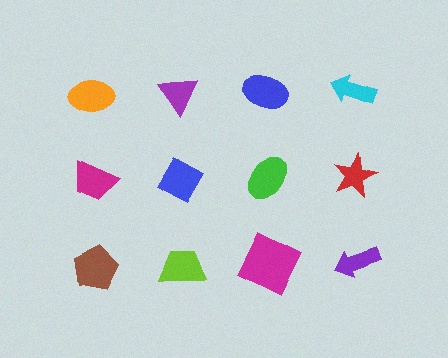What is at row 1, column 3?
A blue ellipse.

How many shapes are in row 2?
4 shapes.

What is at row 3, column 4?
A purple arrow.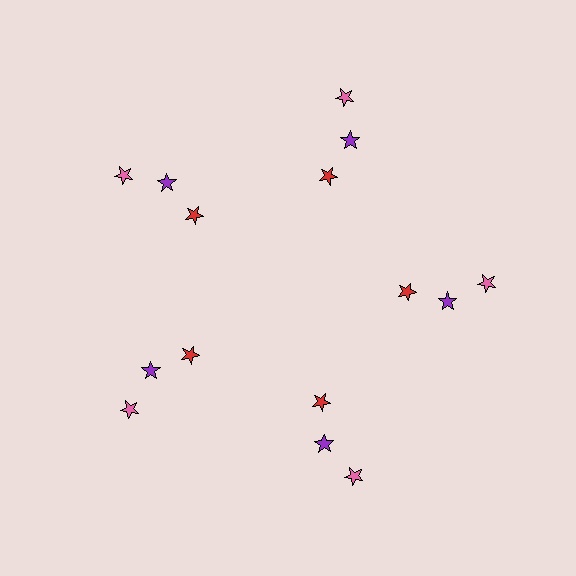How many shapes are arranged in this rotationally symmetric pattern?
There are 15 shapes, arranged in 5 groups of 3.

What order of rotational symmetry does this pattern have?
This pattern has 5-fold rotational symmetry.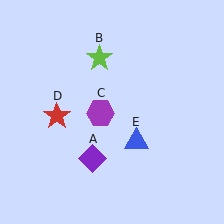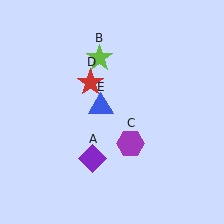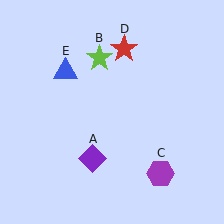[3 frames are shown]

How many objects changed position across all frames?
3 objects changed position: purple hexagon (object C), red star (object D), blue triangle (object E).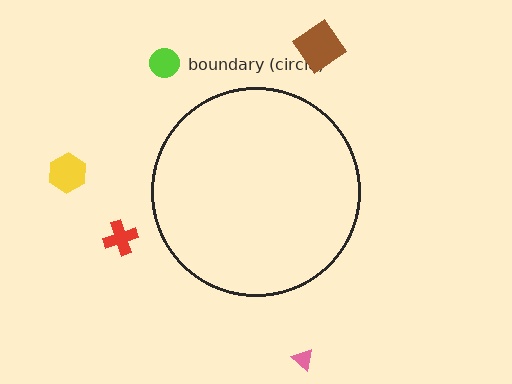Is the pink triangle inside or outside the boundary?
Outside.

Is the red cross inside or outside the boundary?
Outside.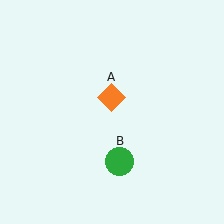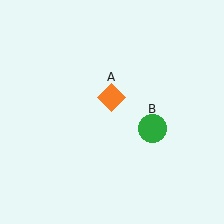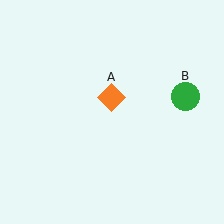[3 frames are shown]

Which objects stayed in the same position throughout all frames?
Orange diamond (object A) remained stationary.